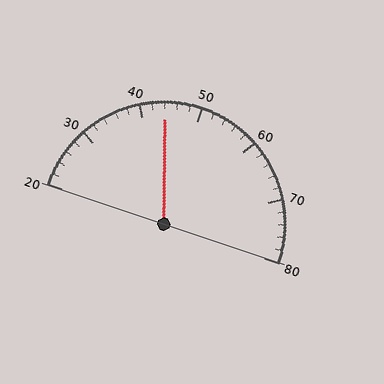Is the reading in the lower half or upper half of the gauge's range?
The reading is in the lower half of the range (20 to 80).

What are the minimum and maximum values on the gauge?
The gauge ranges from 20 to 80.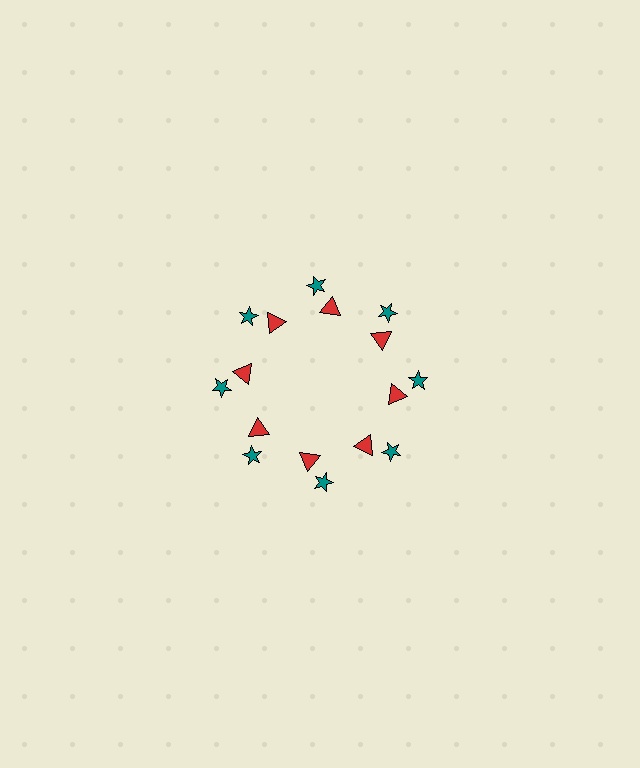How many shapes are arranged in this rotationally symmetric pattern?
There are 16 shapes, arranged in 8 groups of 2.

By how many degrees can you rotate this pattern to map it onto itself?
The pattern maps onto itself every 45 degrees of rotation.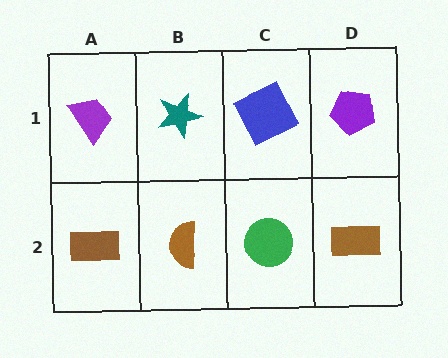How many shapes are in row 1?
4 shapes.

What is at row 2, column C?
A green circle.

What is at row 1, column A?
A purple trapezoid.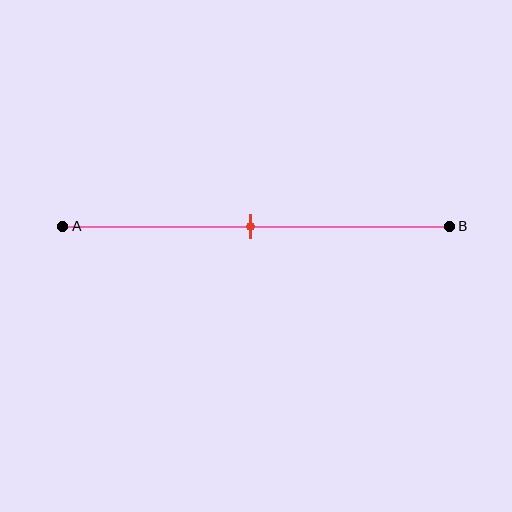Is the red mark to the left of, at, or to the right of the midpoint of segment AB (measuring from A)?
The red mark is approximately at the midpoint of segment AB.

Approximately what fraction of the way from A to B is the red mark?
The red mark is approximately 50% of the way from A to B.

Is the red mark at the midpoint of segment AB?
Yes, the mark is approximately at the midpoint.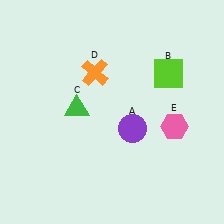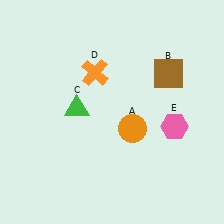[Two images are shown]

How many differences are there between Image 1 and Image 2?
There are 2 differences between the two images.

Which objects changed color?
A changed from purple to orange. B changed from lime to brown.